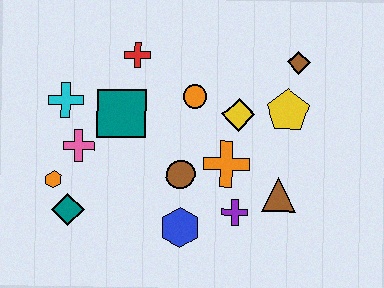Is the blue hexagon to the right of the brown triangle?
No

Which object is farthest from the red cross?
The brown triangle is farthest from the red cross.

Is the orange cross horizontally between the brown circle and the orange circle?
No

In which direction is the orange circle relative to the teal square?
The orange circle is to the right of the teal square.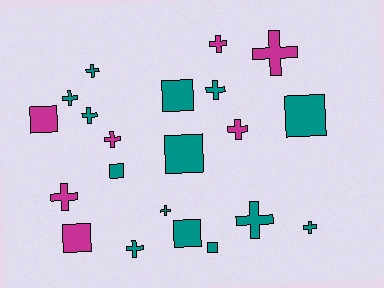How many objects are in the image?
There are 21 objects.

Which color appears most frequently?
Teal, with 14 objects.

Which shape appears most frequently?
Cross, with 13 objects.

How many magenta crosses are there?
There are 5 magenta crosses.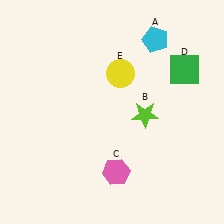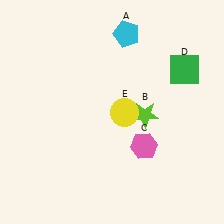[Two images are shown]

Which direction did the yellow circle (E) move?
The yellow circle (E) moved down.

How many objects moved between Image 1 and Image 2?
3 objects moved between the two images.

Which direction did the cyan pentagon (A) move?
The cyan pentagon (A) moved left.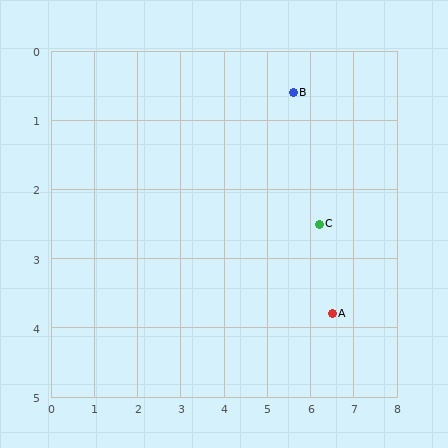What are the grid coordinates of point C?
Point C is at approximately (6.2, 2.5).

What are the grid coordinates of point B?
Point B is at approximately (5.6, 0.6).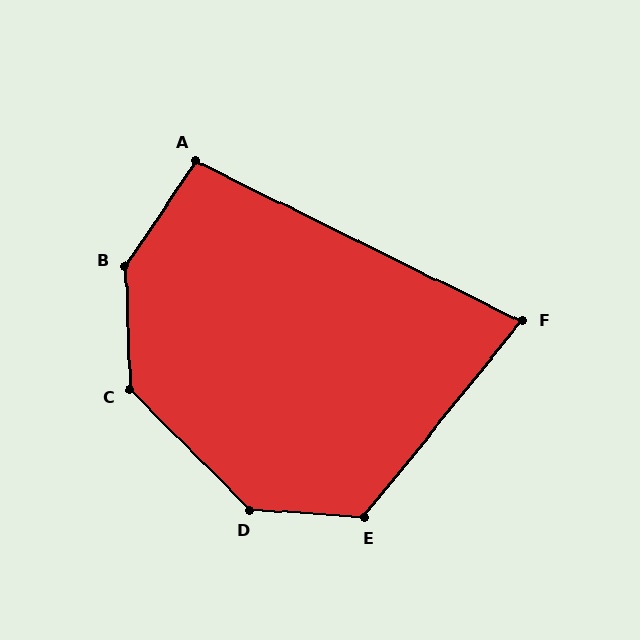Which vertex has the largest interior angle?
B, at approximately 144 degrees.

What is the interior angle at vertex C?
Approximately 137 degrees (obtuse).